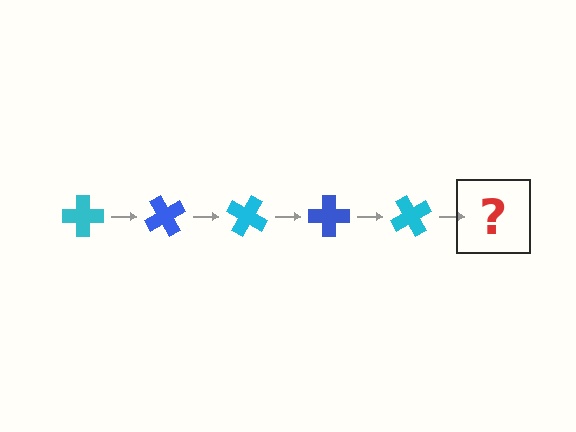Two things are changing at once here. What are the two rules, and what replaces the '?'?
The two rules are that it rotates 60 degrees each step and the color cycles through cyan and blue. The '?' should be a blue cross, rotated 300 degrees from the start.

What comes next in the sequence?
The next element should be a blue cross, rotated 300 degrees from the start.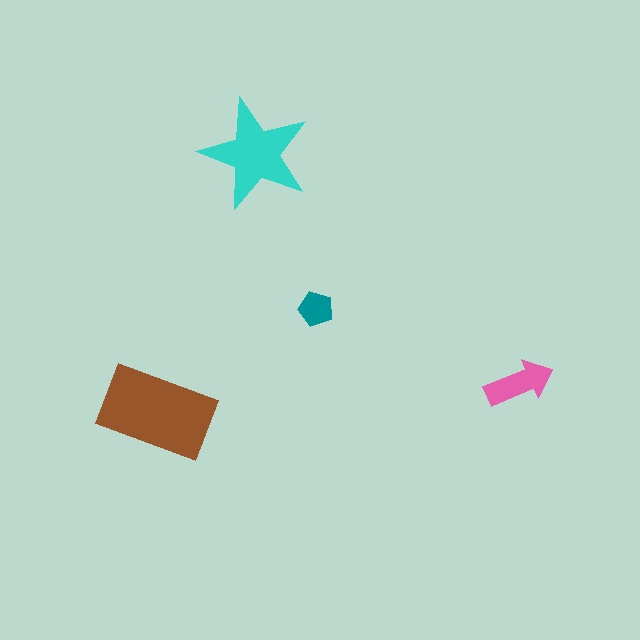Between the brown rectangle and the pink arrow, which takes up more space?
The brown rectangle.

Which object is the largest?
The brown rectangle.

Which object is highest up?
The cyan star is topmost.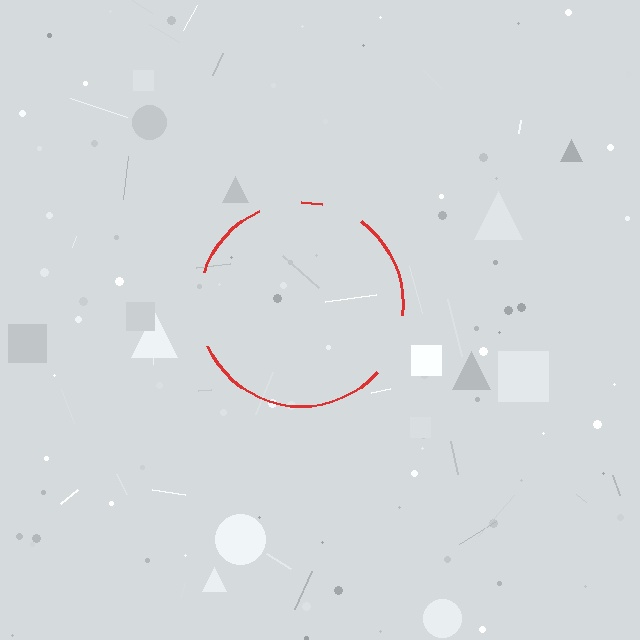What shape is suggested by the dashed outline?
The dashed outline suggests a circle.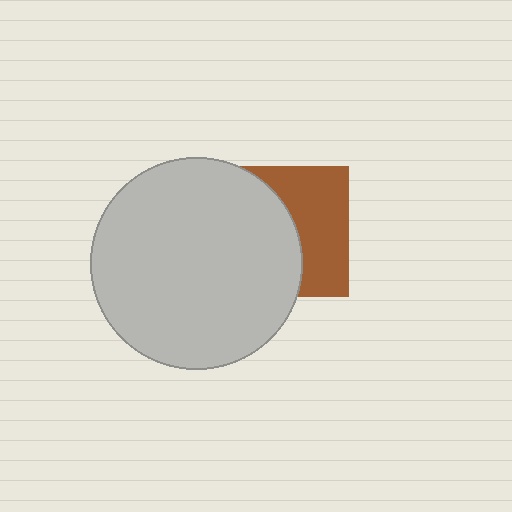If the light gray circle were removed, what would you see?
You would see the complete brown square.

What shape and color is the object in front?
The object in front is a light gray circle.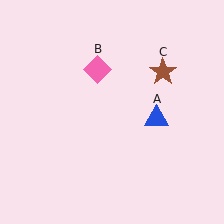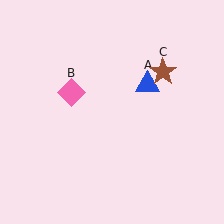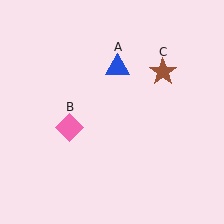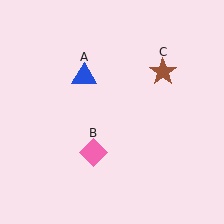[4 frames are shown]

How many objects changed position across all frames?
2 objects changed position: blue triangle (object A), pink diamond (object B).